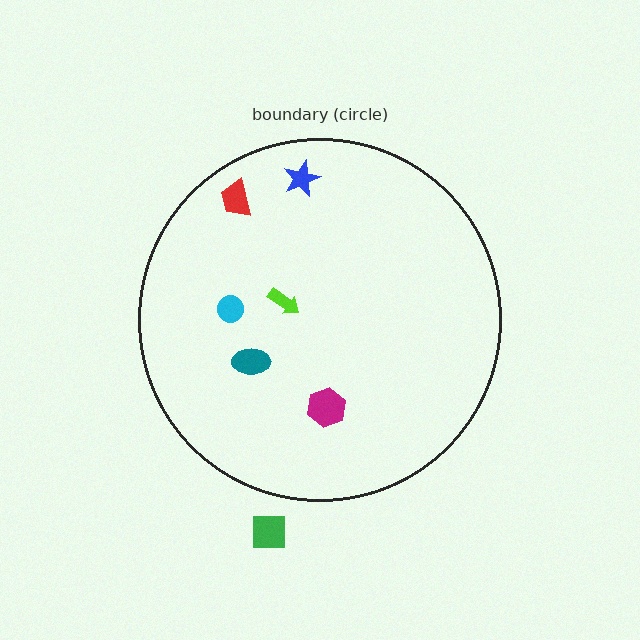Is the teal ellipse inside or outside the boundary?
Inside.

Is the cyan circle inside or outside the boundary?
Inside.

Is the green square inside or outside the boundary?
Outside.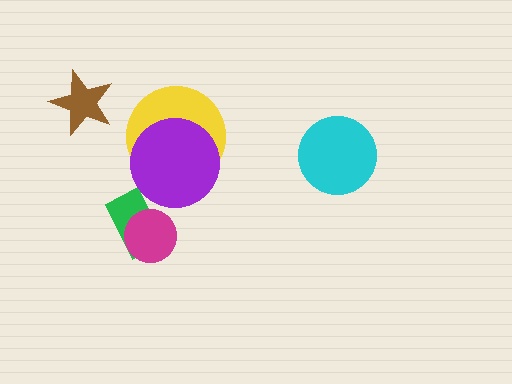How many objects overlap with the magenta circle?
1 object overlaps with the magenta circle.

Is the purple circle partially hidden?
No, no other shape covers it.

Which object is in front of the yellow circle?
The purple circle is in front of the yellow circle.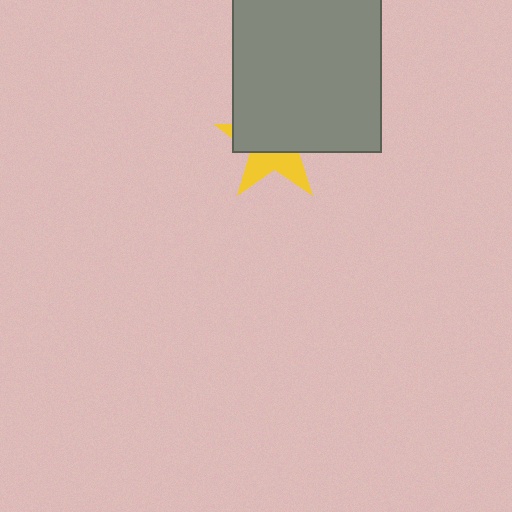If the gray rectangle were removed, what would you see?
You would see the complete yellow star.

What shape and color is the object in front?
The object in front is a gray rectangle.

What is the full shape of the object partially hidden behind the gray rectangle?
The partially hidden object is a yellow star.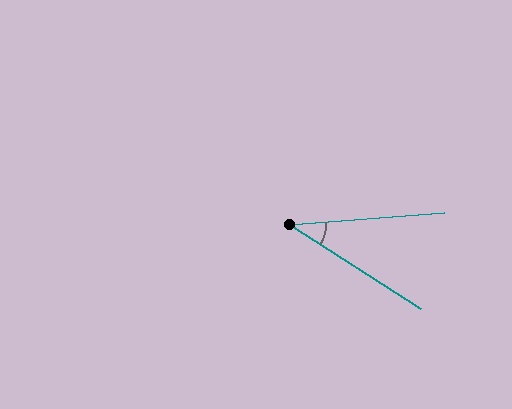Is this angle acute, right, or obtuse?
It is acute.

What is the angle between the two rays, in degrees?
Approximately 37 degrees.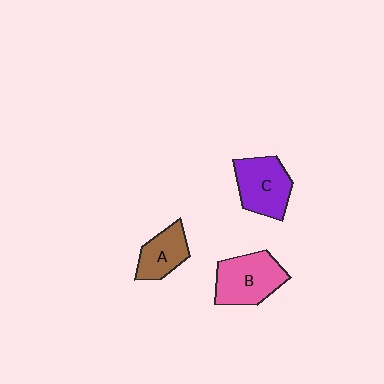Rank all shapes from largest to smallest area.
From largest to smallest: B (pink), C (purple), A (brown).